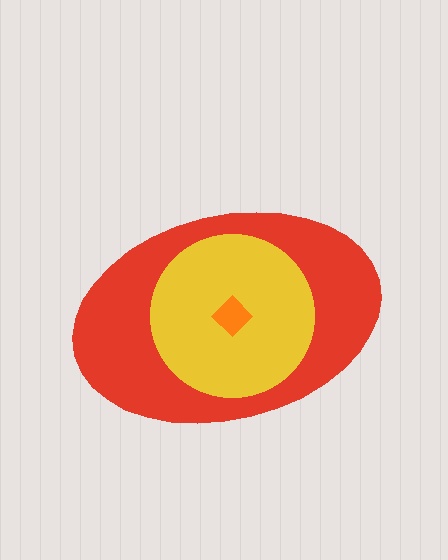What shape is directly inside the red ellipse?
The yellow circle.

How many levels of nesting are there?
3.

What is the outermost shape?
The red ellipse.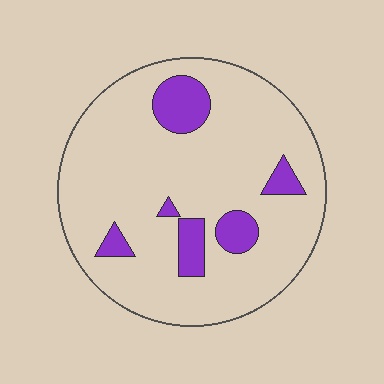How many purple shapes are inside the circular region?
6.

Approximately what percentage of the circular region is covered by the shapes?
Approximately 15%.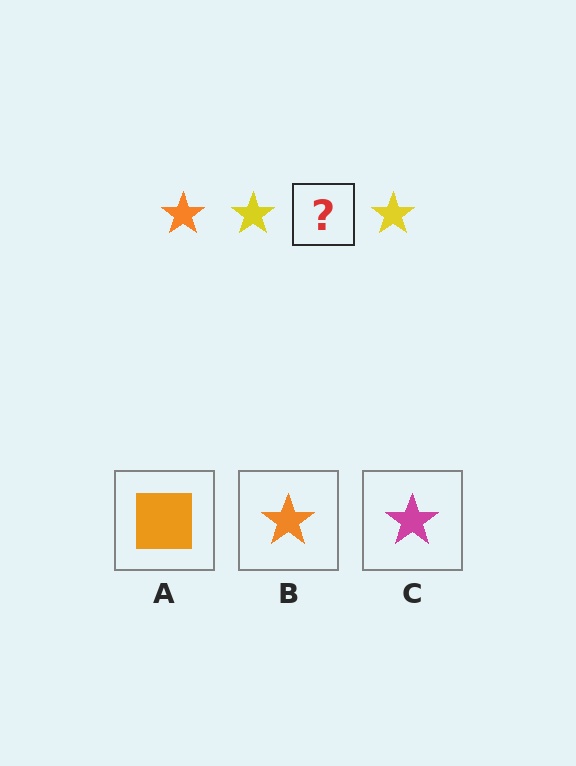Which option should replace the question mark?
Option B.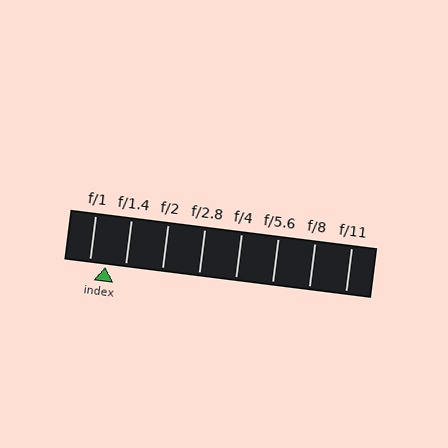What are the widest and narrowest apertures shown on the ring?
The widest aperture shown is f/1 and the narrowest is f/11.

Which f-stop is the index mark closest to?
The index mark is closest to f/1.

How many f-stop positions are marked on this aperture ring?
There are 8 f-stop positions marked.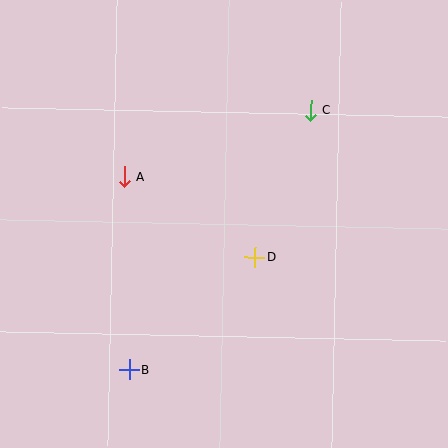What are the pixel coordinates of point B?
Point B is at (129, 370).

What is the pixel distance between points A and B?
The distance between A and B is 194 pixels.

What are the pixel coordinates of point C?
Point C is at (310, 110).